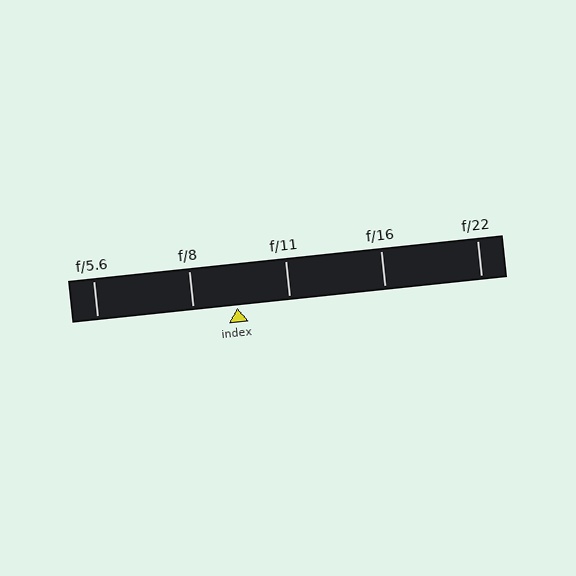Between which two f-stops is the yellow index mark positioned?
The index mark is between f/8 and f/11.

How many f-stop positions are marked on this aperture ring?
There are 5 f-stop positions marked.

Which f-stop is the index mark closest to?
The index mark is closest to f/8.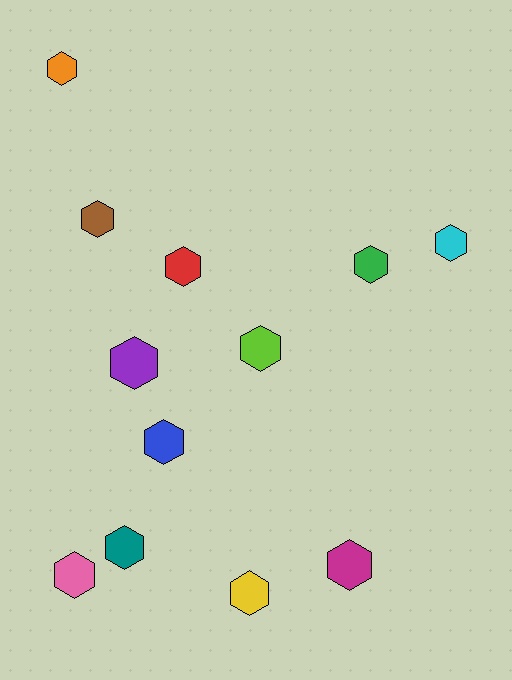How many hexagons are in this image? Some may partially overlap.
There are 12 hexagons.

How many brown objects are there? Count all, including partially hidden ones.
There is 1 brown object.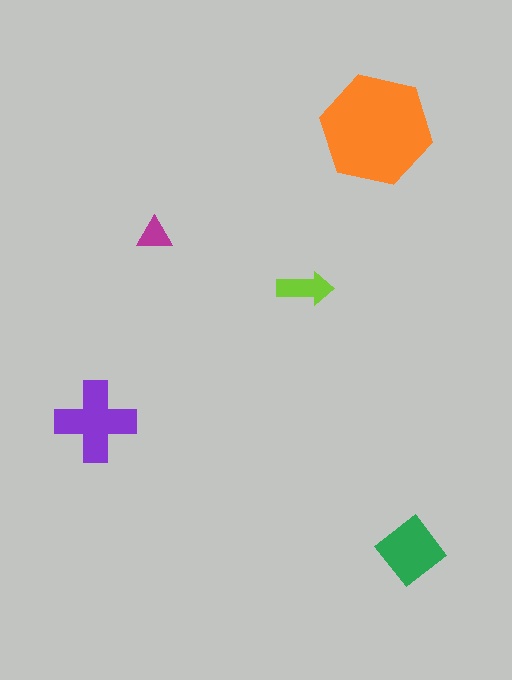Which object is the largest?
The orange hexagon.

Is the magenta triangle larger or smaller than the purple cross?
Smaller.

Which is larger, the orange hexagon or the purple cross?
The orange hexagon.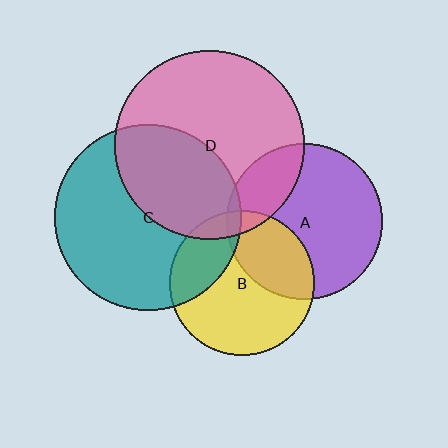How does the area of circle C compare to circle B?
Approximately 1.6 times.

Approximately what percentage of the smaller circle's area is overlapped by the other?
Approximately 30%.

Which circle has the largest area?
Circle D (pink).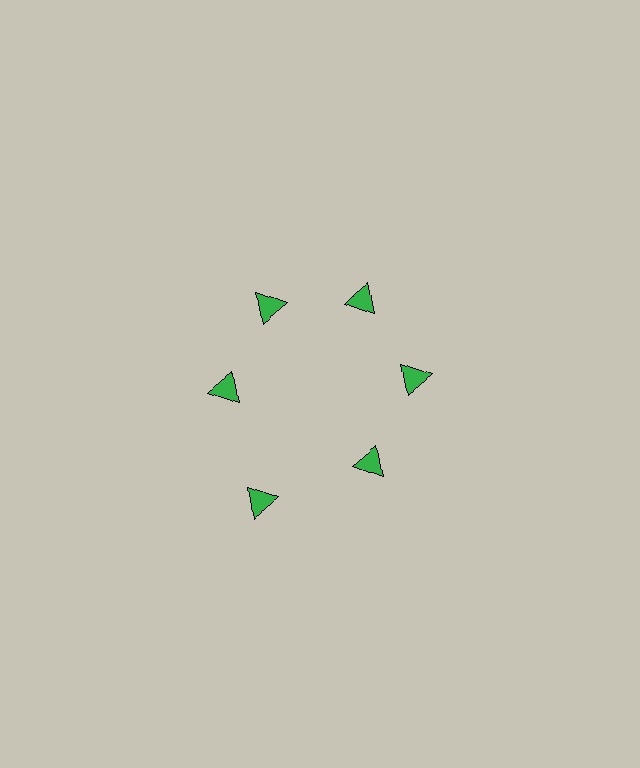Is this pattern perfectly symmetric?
No. The 6 green triangles are arranged in a ring, but one element near the 7 o'clock position is pushed outward from the center, breaking the 6-fold rotational symmetry.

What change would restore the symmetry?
The symmetry would be restored by moving it inward, back onto the ring so that all 6 triangles sit at equal angles and equal distance from the center.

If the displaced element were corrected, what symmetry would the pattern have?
It would have 6-fold rotational symmetry — the pattern would map onto itself every 60 degrees.